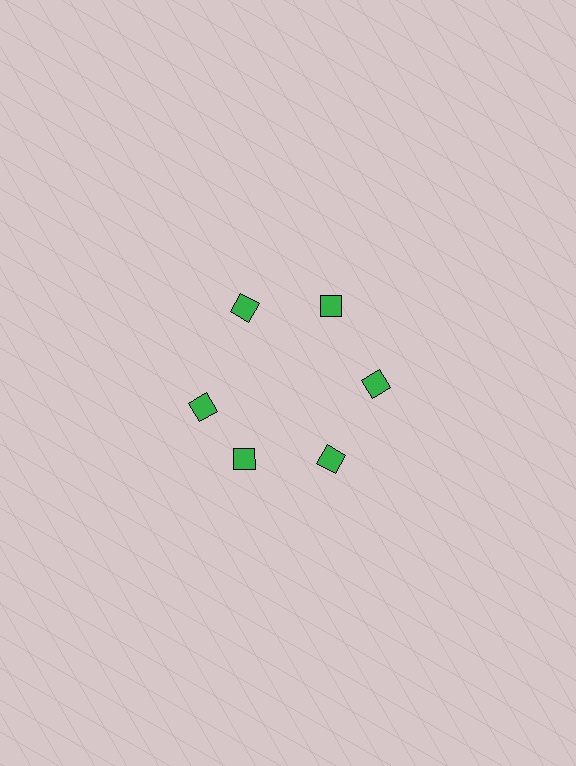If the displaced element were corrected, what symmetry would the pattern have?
It would have 6-fold rotational symmetry — the pattern would map onto itself every 60 degrees.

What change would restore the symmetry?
The symmetry would be restored by rotating it back into even spacing with its neighbors so that all 6 diamonds sit at equal angles and equal distance from the center.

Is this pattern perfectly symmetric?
No. The 6 green diamonds are arranged in a ring, but one element near the 9 o'clock position is rotated out of alignment along the ring, breaking the 6-fold rotational symmetry.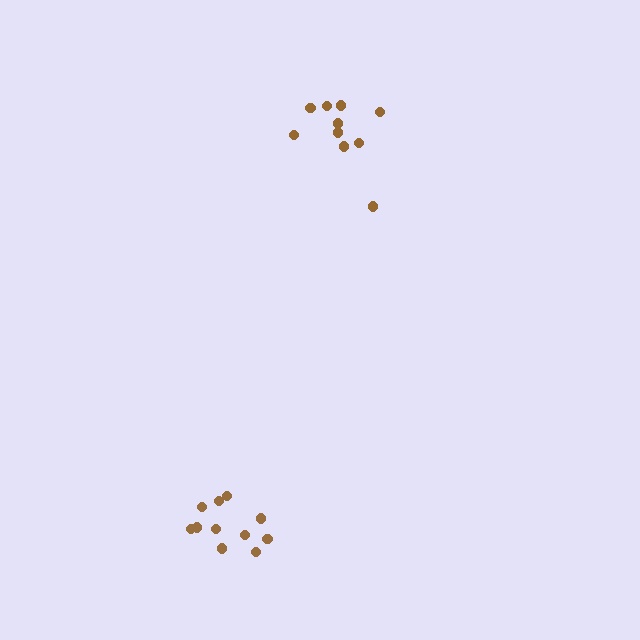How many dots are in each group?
Group 1: 10 dots, Group 2: 11 dots (21 total).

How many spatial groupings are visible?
There are 2 spatial groupings.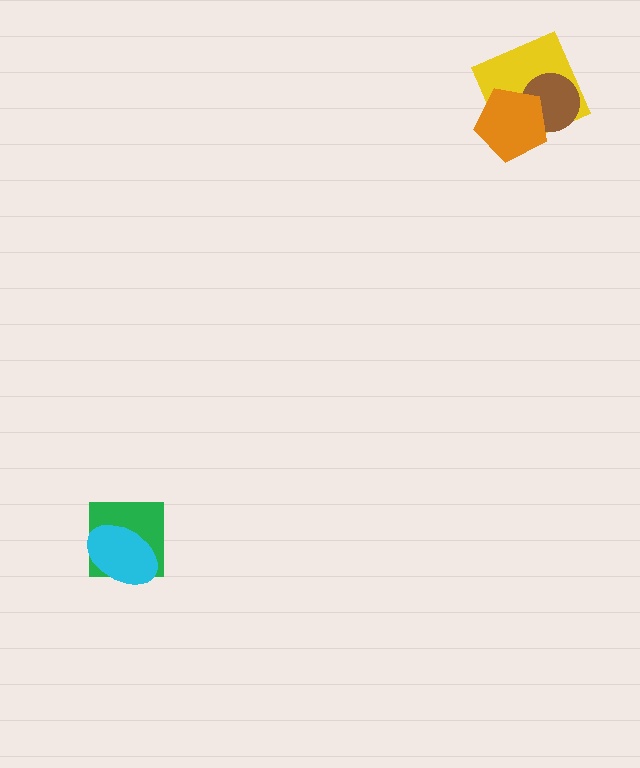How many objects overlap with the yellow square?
2 objects overlap with the yellow square.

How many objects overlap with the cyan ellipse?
1 object overlaps with the cyan ellipse.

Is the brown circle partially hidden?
Yes, it is partially covered by another shape.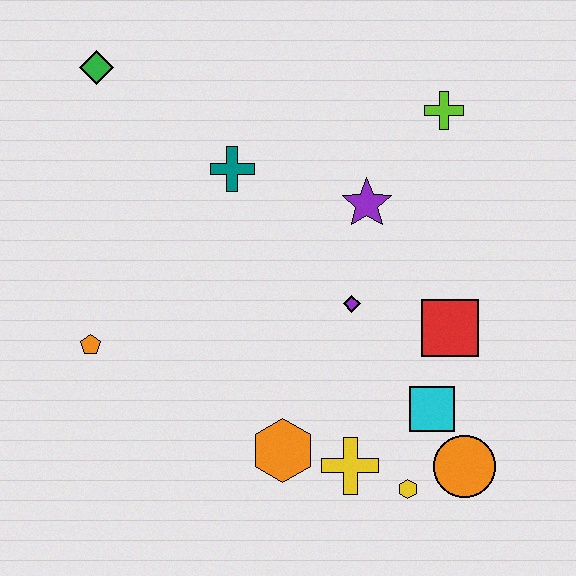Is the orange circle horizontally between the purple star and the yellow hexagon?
No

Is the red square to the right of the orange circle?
No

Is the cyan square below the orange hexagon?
No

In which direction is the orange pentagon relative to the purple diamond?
The orange pentagon is to the left of the purple diamond.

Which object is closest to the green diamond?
The teal cross is closest to the green diamond.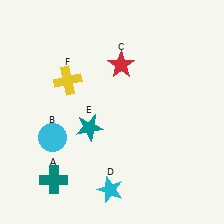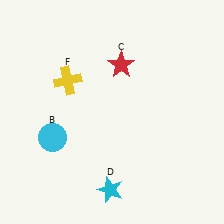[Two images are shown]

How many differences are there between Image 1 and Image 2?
There are 2 differences between the two images.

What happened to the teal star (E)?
The teal star (E) was removed in Image 2. It was in the bottom-left area of Image 1.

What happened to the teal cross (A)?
The teal cross (A) was removed in Image 2. It was in the bottom-left area of Image 1.